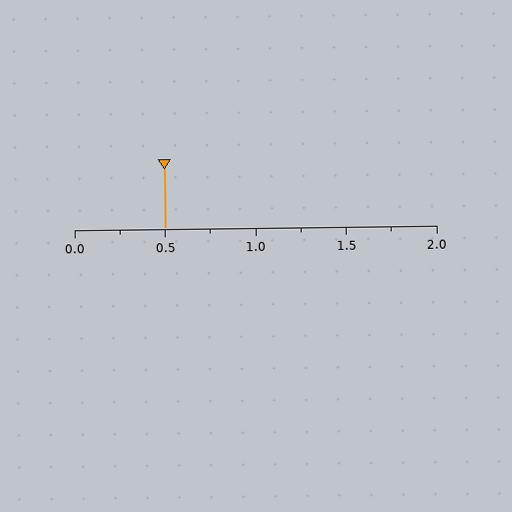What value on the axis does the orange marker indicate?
The marker indicates approximately 0.5.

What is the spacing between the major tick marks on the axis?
The major ticks are spaced 0.5 apart.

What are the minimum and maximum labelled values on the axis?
The axis runs from 0.0 to 2.0.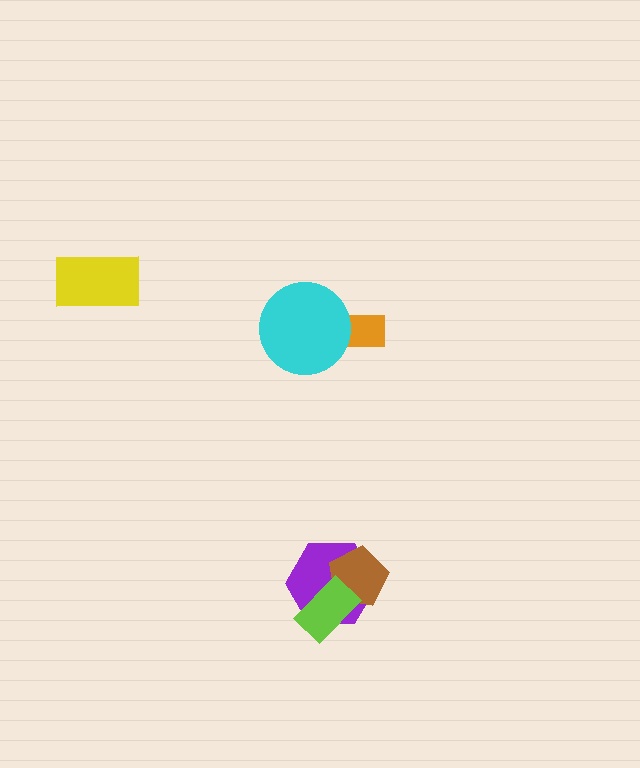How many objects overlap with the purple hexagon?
2 objects overlap with the purple hexagon.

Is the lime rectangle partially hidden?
No, no other shape covers it.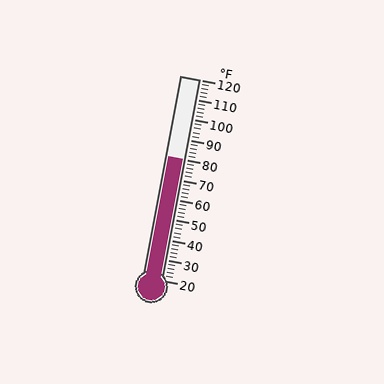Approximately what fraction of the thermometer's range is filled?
The thermometer is filled to approximately 60% of its range.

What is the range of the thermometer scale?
The thermometer scale ranges from 20°F to 120°F.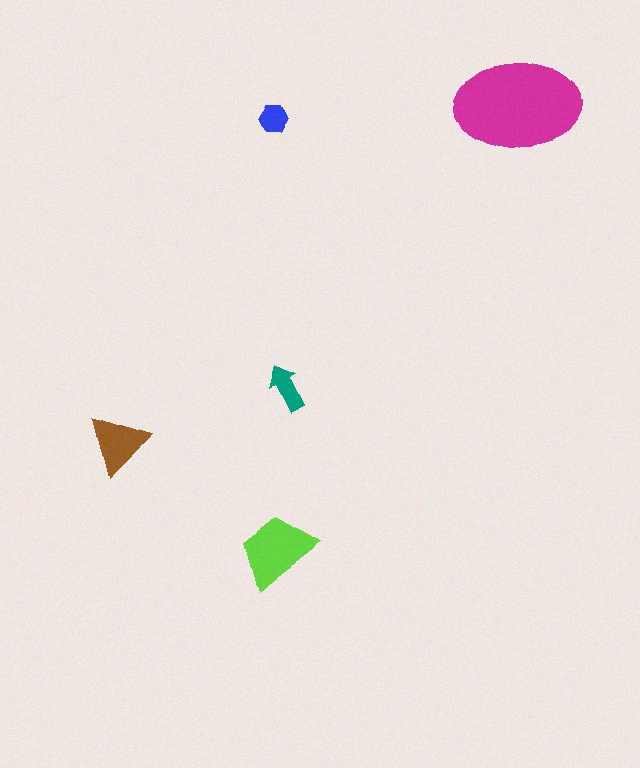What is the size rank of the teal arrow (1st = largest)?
4th.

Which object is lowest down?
The lime trapezoid is bottommost.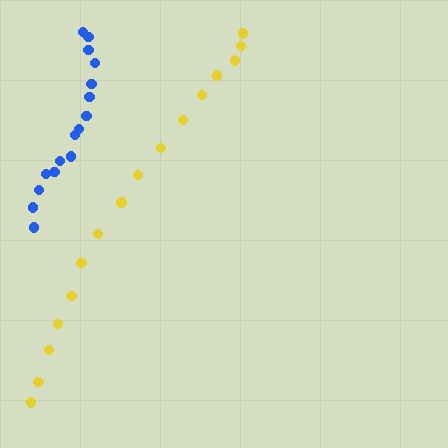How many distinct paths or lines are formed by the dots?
There are 2 distinct paths.